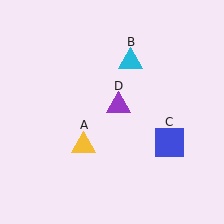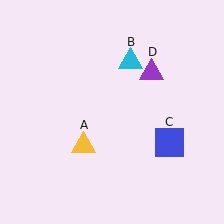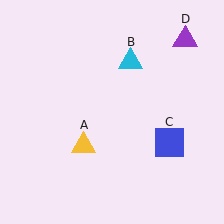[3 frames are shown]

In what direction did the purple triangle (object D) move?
The purple triangle (object D) moved up and to the right.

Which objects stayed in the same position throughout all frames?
Yellow triangle (object A) and cyan triangle (object B) and blue square (object C) remained stationary.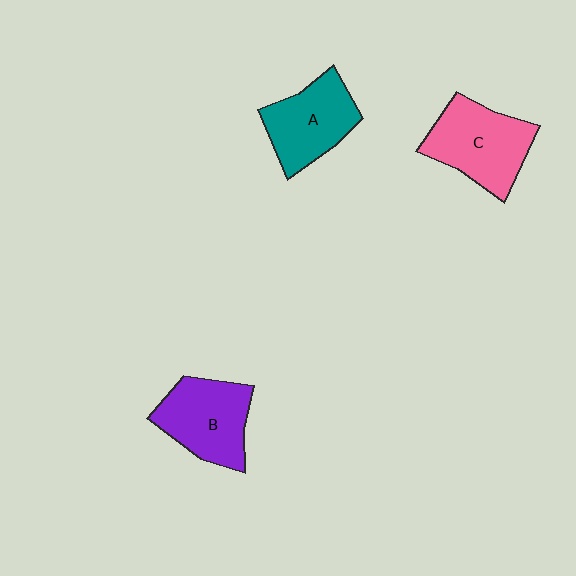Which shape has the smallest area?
Shape A (teal).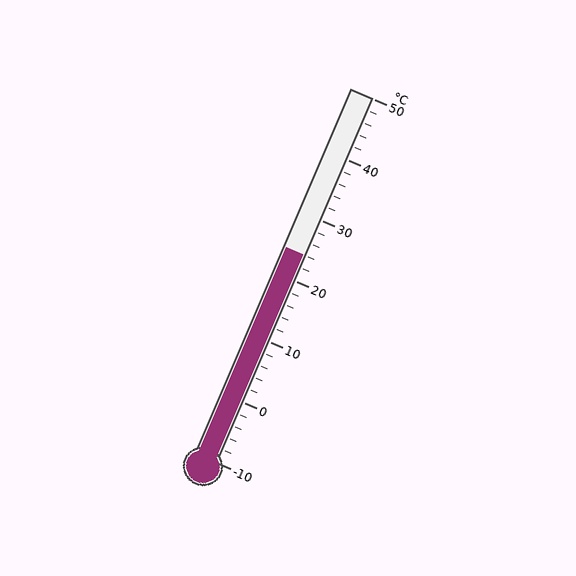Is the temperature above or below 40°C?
The temperature is below 40°C.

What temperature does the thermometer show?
The thermometer shows approximately 24°C.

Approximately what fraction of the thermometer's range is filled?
The thermometer is filled to approximately 55% of its range.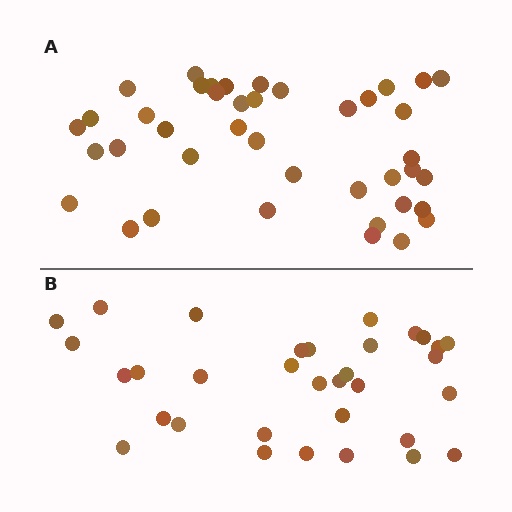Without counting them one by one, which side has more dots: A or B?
Region A (the top region) has more dots.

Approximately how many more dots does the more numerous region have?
Region A has roughly 8 or so more dots than region B.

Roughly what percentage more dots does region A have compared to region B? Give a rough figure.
About 25% more.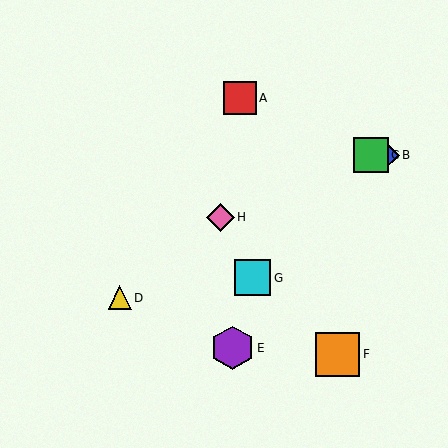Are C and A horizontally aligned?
No, C is at y≈155 and A is at y≈98.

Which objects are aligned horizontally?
Objects B, C are aligned horizontally.